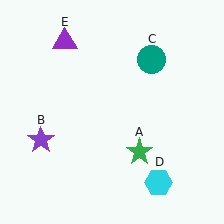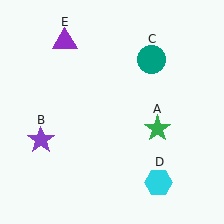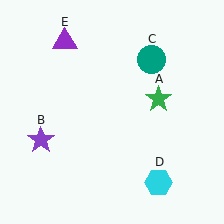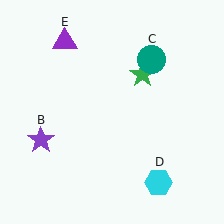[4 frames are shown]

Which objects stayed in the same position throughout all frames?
Purple star (object B) and teal circle (object C) and cyan hexagon (object D) and purple triangle (object E) remained stationary.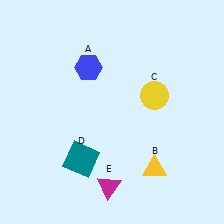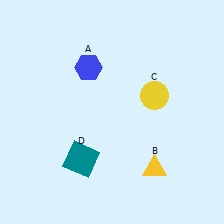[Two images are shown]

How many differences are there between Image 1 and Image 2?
There is 1 difference between the two images.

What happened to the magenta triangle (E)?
The magenta triangle (E) was removed in Image 2. It was in the bottom-left area of Image 1.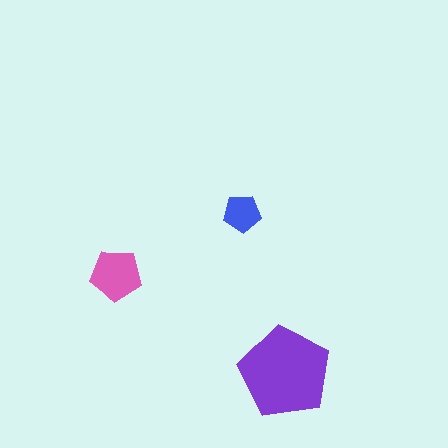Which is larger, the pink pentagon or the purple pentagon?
The purple one.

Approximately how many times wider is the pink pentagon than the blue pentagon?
About 1.5 times wider.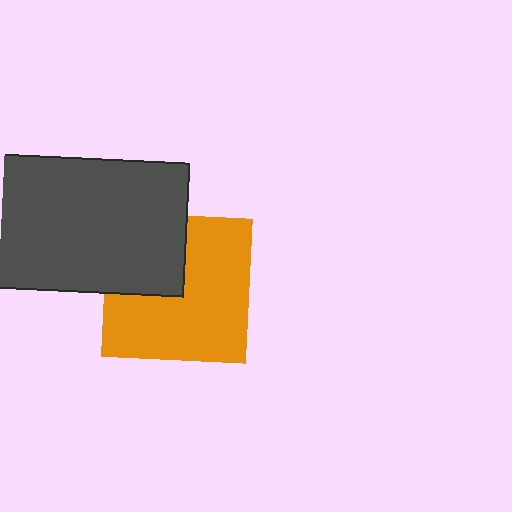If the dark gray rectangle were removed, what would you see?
You would see the complete orange square.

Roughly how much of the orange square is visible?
Most of it is visible (roughly 69%).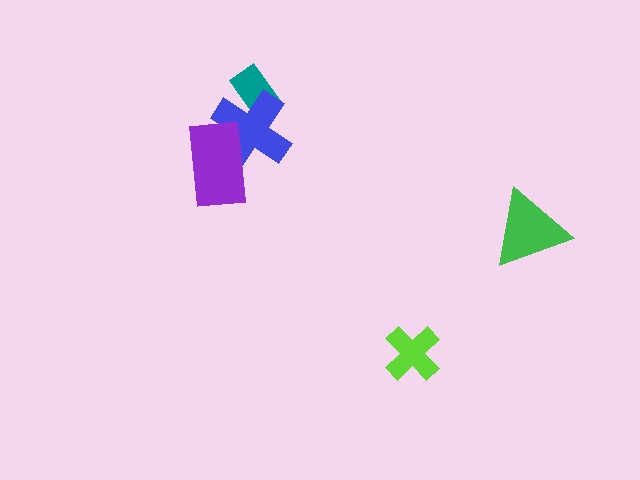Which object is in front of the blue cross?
The purple rectangle is in front of the blue cross.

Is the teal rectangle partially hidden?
Yes, it is partially covered by another shape.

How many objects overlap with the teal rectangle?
1 object overlaps with the teal rectangle.